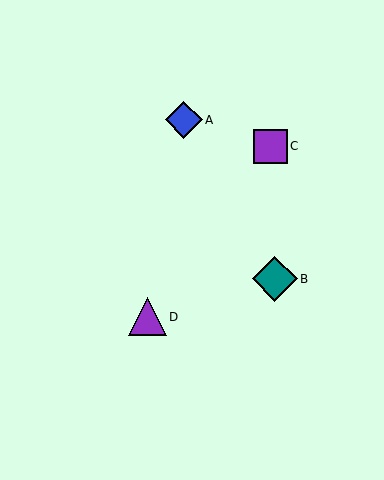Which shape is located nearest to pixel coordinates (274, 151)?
The purple square (labeled C) at (270, 146) is nearest to that location.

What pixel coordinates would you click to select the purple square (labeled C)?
Click at (270, 146) to select the purple square C.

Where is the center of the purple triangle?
The center of the purple triangle is at (148, 317).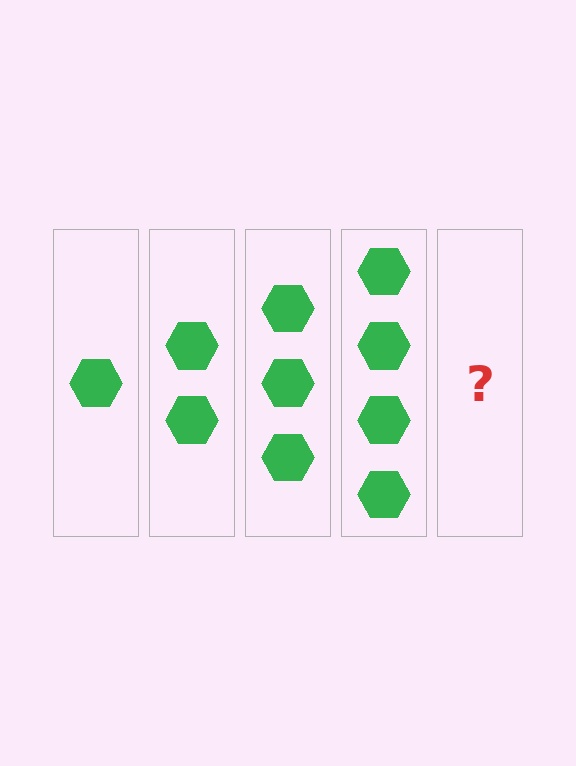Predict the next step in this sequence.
The next step is 5 hexagons.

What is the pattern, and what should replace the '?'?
The pattern is that each step adds one more hexagon. The '?' should be 5 hexagons.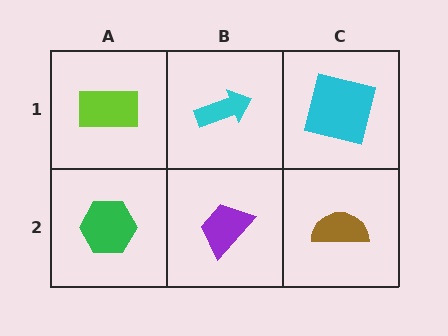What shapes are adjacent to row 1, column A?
A green hexagon (row 2, column A), a cyan arrow (row 1, column B).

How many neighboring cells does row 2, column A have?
2.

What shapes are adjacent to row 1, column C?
A brown semicircle (row 2, column C), a cyan arrow (row 1, column B).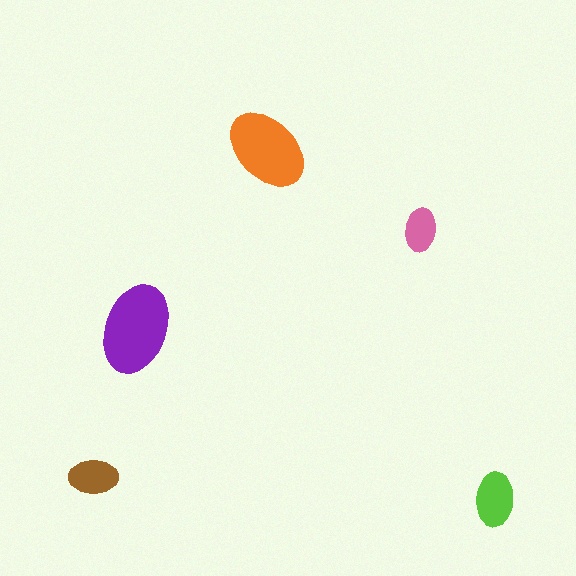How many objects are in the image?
There are 5 objects in the image.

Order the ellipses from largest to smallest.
the purple one, the orange one, the lime one, the brown one, the pink one.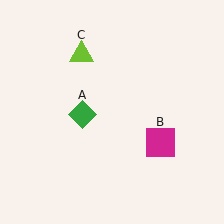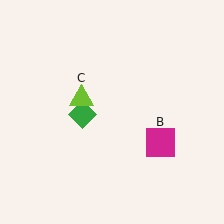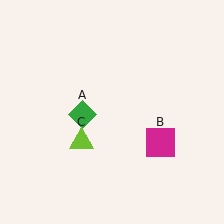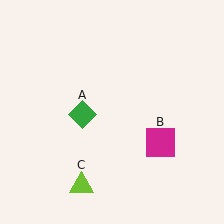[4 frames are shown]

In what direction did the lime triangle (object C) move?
The lime triangle (object C) moved down.